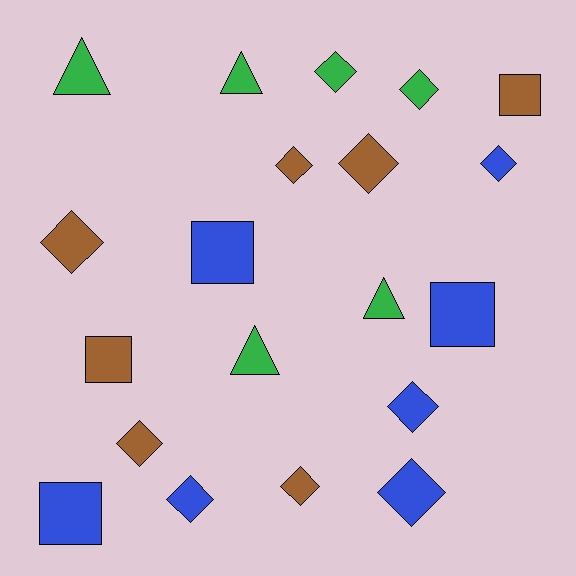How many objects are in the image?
There are 20 objects.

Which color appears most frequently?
Brown, with 7 objects.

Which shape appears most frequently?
Diamond, with 11 objects.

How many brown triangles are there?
There are no brown triangles.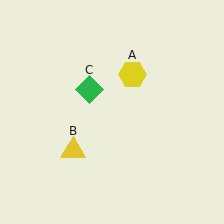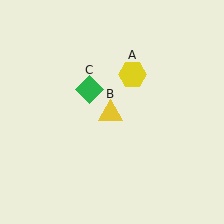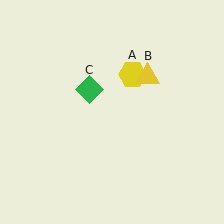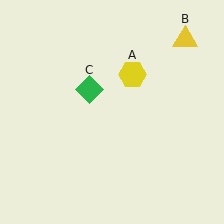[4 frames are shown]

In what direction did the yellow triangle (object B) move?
The yellow triangle (object B) moved up and to the right.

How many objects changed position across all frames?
1 object changed position: yellow triangle (object B).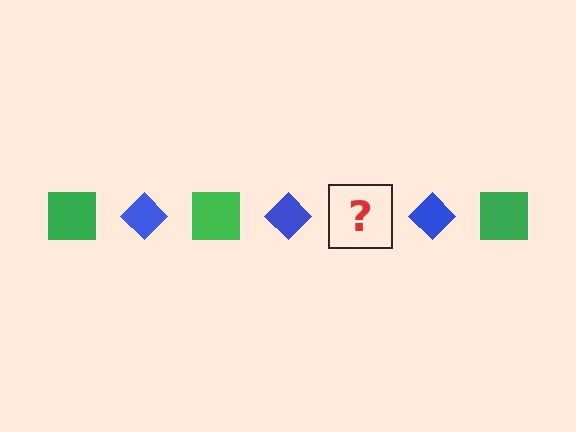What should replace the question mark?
The question mark should be replaced with a green square.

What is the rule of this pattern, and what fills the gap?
The rule is that the pattern alternates between green square and blue diamond. The gap should be filled with a green square.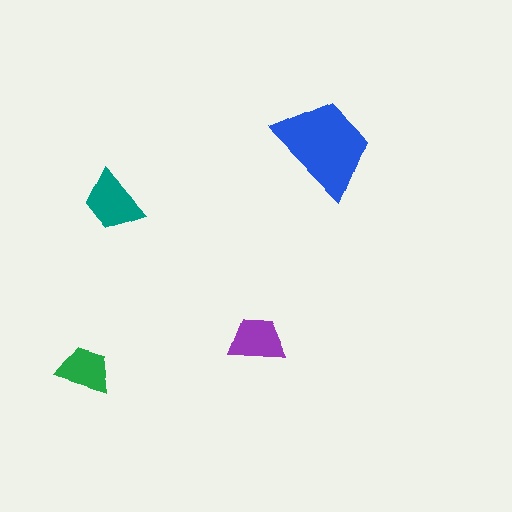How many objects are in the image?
There are 4 objects in the image.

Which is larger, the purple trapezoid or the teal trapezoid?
The teal one.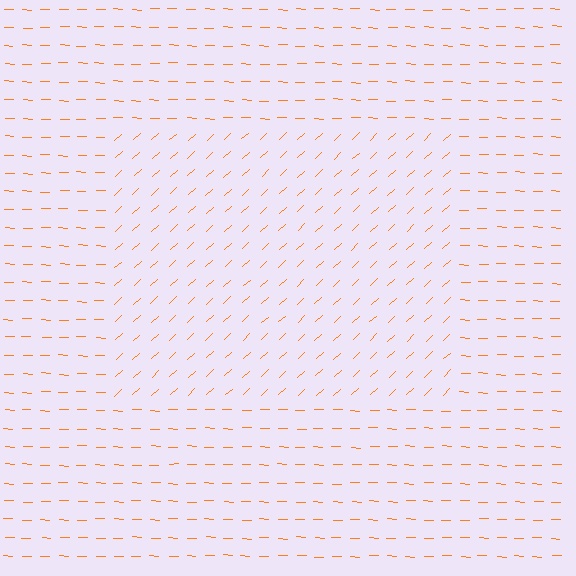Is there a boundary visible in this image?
Yes, there is a texture boundary formed by a change in line orientation.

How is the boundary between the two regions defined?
The boundary is defined purely by a change in line orientation (approximately 45 degrees difference). All lines are the same color and thickness.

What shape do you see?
I see a rectangle.